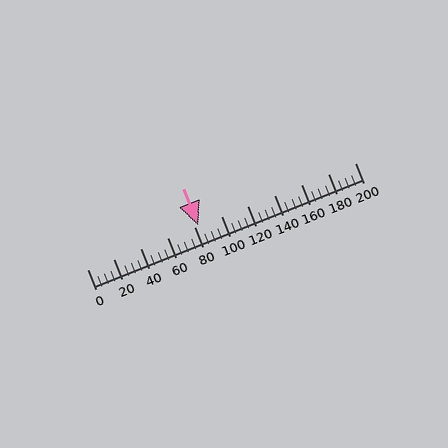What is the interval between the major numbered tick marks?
The major tick marks are spaced 20 units apart.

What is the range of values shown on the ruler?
The ruler shows values from 0 to 200.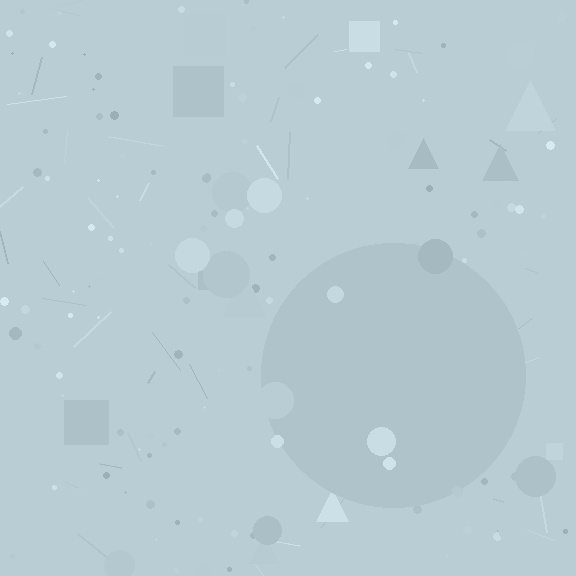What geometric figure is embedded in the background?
A circle is embedded in the background.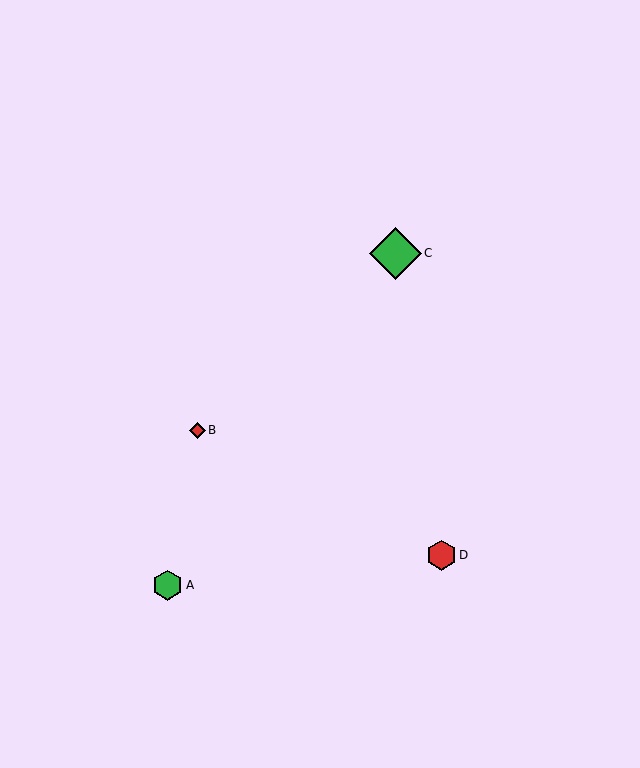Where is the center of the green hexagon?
The center of the green hexagon is at (168, 585).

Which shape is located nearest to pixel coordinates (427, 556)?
The red hexagon (labeled D) at (441, 555) is nearest to that location.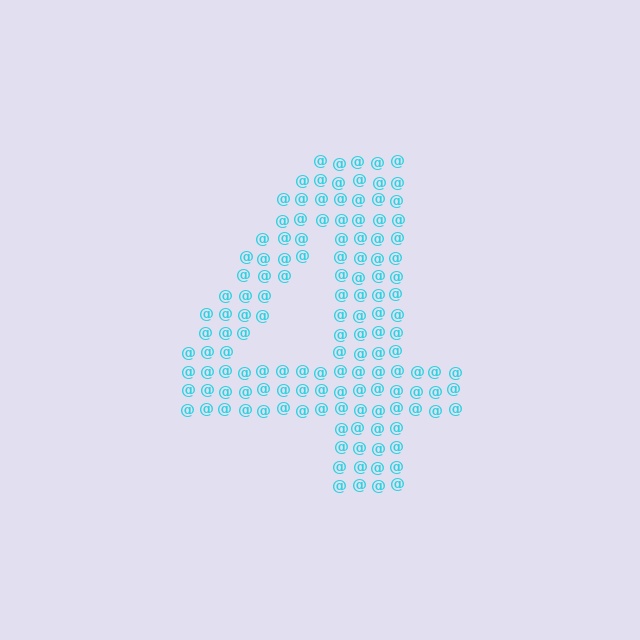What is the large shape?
The large shape is the digit 4.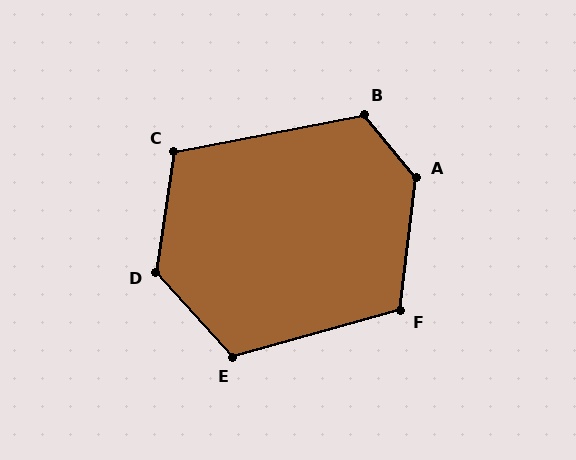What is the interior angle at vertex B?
Approximately 119 degrees (obtuse).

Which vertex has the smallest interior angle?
C, at approximately 109 degrees.